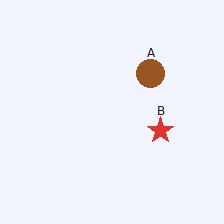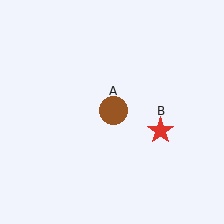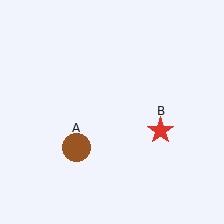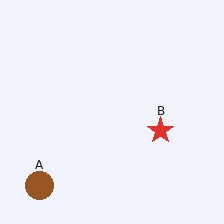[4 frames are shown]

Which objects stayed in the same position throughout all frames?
Red star (object B) remained stationary.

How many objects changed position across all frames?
1 object changed position: brown circle (object A).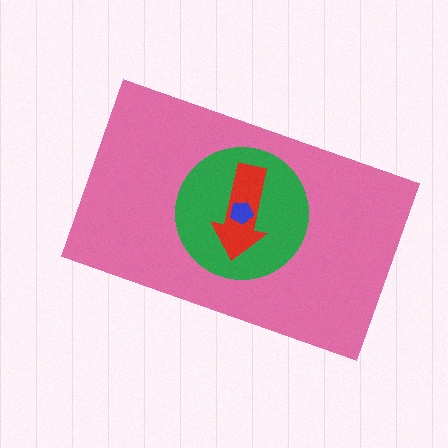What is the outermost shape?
The pink rectangle.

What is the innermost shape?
The blue pentagon.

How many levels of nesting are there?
4.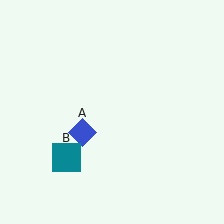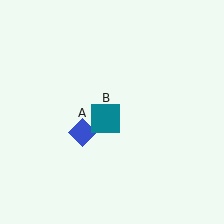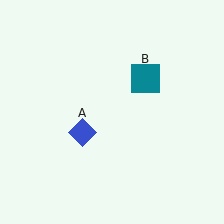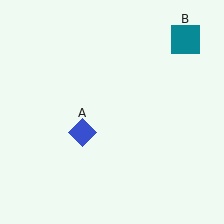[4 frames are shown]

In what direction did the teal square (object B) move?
The teal square (object B) moved up and to the right.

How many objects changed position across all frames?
1 object changed position: teal square (object B).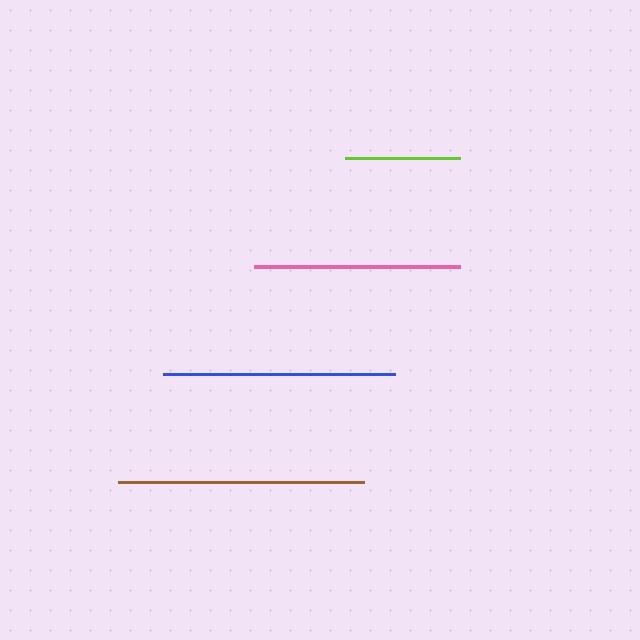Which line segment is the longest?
The brown line is the longest at approximately 246 pixels.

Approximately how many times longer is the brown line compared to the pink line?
The brown line is approximately 1.2 times the length of the pink line.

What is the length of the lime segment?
The lime segment is approximately 115 pixels long.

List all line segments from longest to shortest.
From longest to shortest: brown, blue, pink, lime.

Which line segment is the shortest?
The lime line is the shortest at approximately 115 pixels.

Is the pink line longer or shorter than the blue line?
The blue line is longer than the pink line.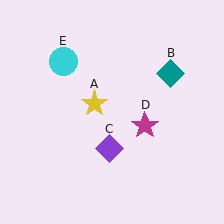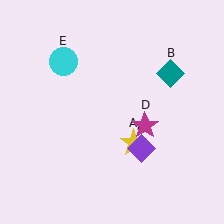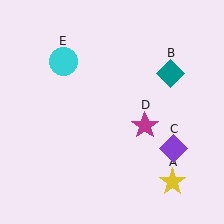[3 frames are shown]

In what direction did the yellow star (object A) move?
The yellow star (object A) moved down and to the right.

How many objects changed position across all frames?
2 objects changed position: yellow star (object A), purple diamond (object C).